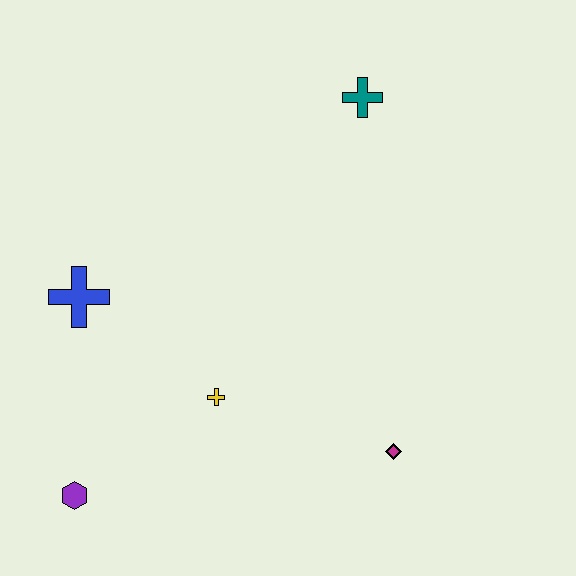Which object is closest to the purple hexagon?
The yellow cross is closest to the purple hexagon.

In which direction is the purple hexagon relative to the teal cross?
The purple hexagon is below the teal cross.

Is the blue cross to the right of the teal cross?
No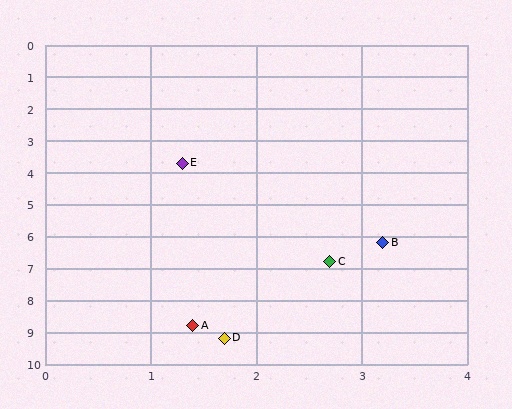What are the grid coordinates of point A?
Point A is at approximately (1.4, 8.8).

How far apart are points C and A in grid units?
Points C and A are about 2.4 grid units apart.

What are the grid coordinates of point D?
Point D is at approximately (1.7, 9.2).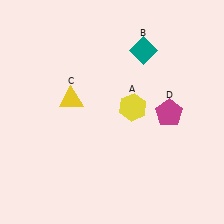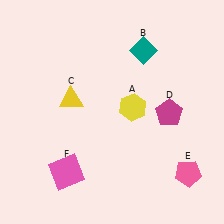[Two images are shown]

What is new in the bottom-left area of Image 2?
A pink square (F) was added in the bottom-left area of Image 2.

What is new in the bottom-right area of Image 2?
A pink pentagon (E) was added in the bottom-right area of Image 2.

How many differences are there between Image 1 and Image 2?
There are 2 differences between the two images.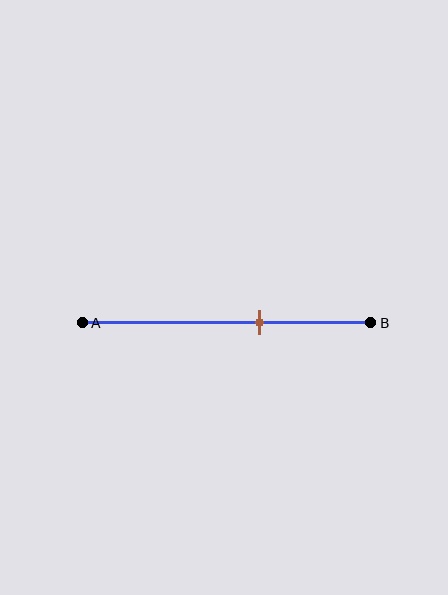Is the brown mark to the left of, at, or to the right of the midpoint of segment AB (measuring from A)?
The brown mark is to the right of the midpoint of segment AB.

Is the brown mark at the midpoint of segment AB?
No, the mark is at about 60% from A, not at the 50% midpoint.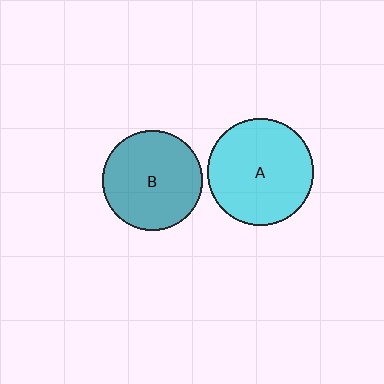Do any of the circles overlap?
No, none of the circles overlap.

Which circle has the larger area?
Circle A (cyan).